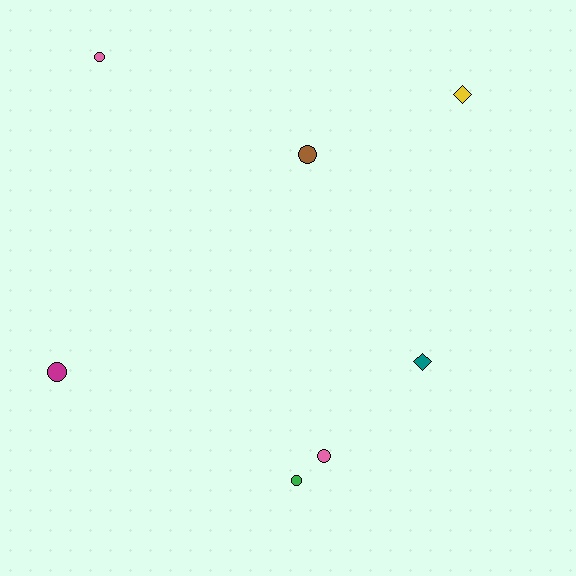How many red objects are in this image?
There are no red objects.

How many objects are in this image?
There are 7 objects.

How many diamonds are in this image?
There are 2 diamonds.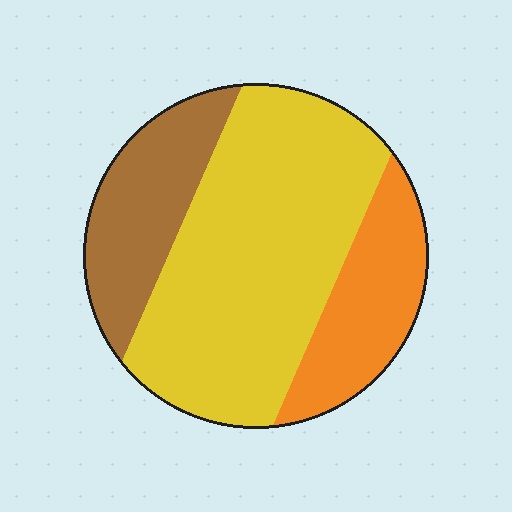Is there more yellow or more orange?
Yellow.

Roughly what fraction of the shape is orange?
Orange takes up about one fifth (1/5) of the shape.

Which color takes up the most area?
Yellow, at roughly 60%.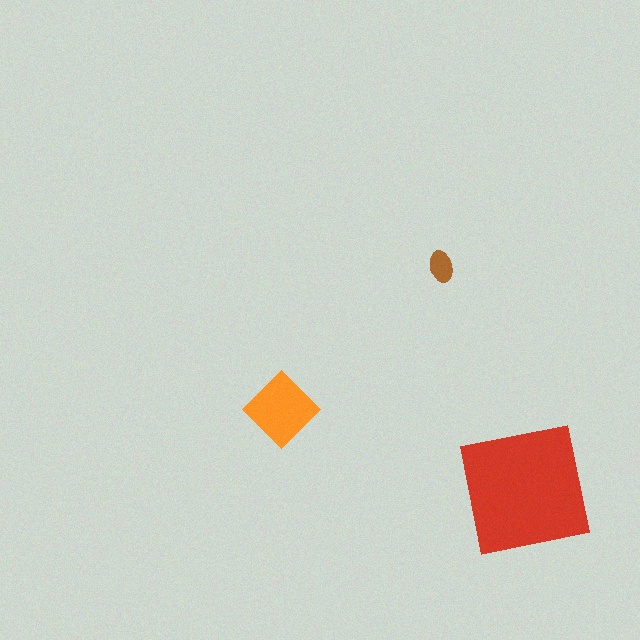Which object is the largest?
The red square.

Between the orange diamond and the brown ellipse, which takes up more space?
The orange diamond.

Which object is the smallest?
The brown ellipse.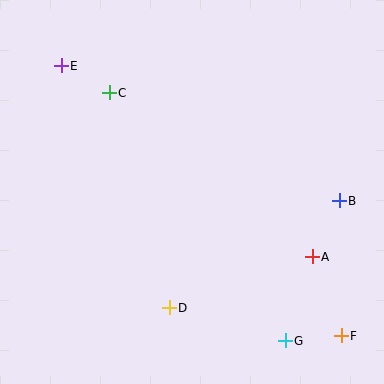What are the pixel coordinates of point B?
Point B is at (339, 201).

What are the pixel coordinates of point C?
Point C is at (109, 93).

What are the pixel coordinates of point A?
Point A is at (312, 257).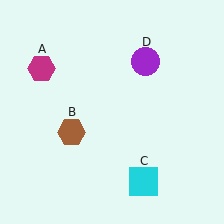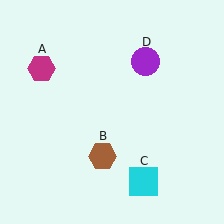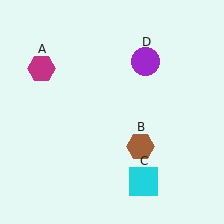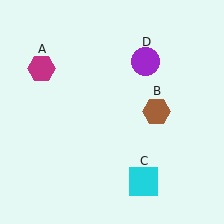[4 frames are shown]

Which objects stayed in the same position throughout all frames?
Magenta hexagon (object A) and cyan square (object C) and purple circle (object D) remained stationary.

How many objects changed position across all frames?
1 object changed position: brown hexagon (object B).